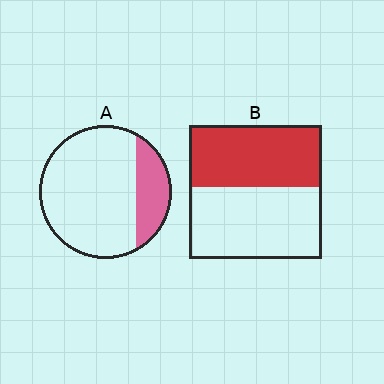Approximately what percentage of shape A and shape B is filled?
A is approximately 20% and B is approximately 45%.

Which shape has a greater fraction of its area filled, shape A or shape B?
Shape B.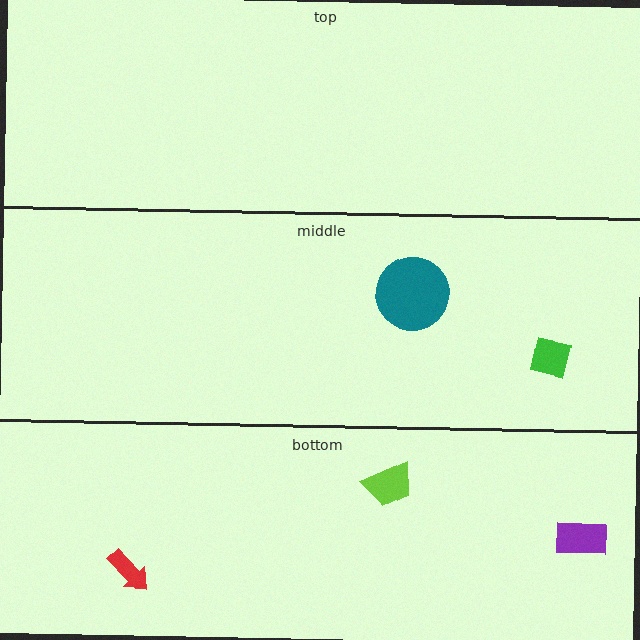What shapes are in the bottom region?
The red arrow, the purple rectangle, the lime trapezoid.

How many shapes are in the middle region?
2.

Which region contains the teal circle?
The middle region.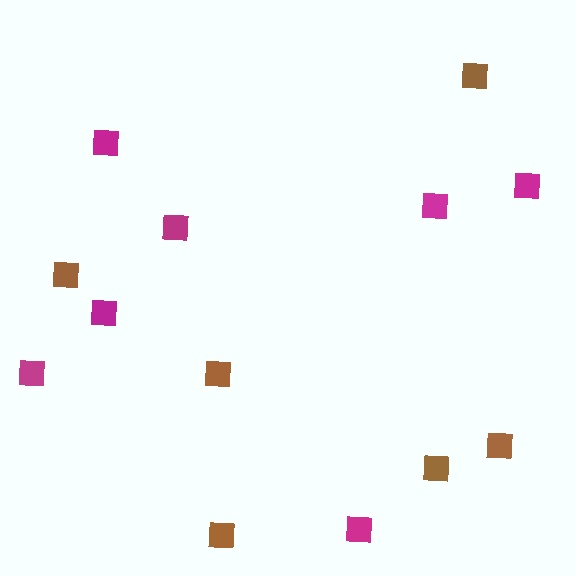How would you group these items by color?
There are 2 groups: one group of brown squares (6) and one group of magenta squares (7).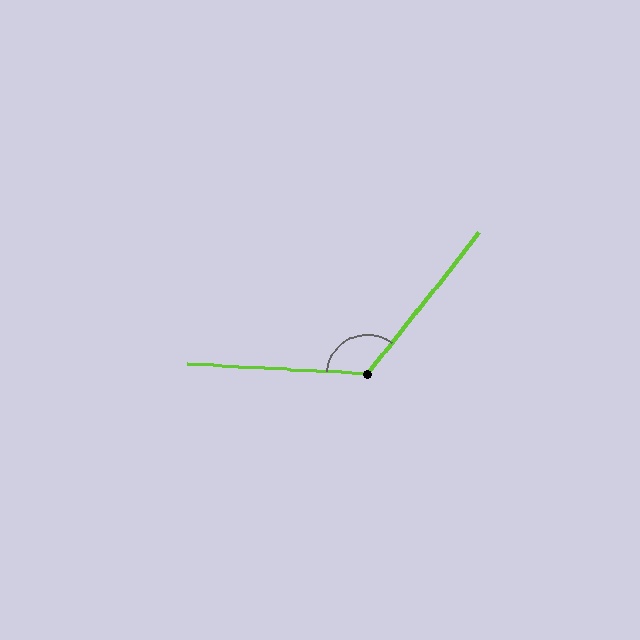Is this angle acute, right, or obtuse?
It is obtuse.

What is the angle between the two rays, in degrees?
Approximately 125 degrees.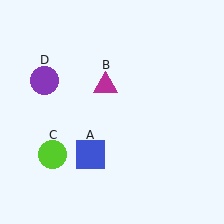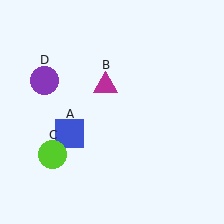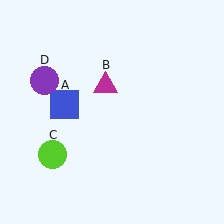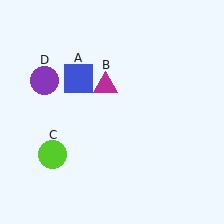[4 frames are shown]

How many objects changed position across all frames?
1 object changed position: blue square (object A).